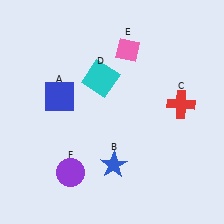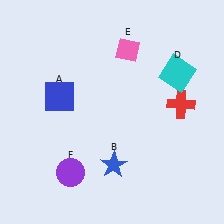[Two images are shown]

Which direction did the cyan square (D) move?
The cyan square (D) moved right.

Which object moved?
The cyan square (D) moved right.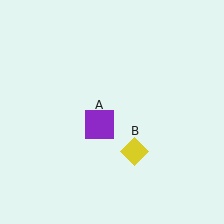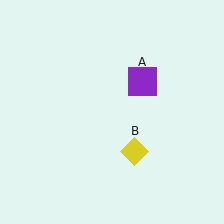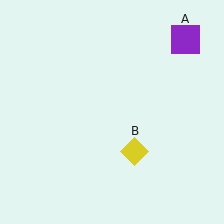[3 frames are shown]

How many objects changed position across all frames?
1 object changed position: purple square (object A).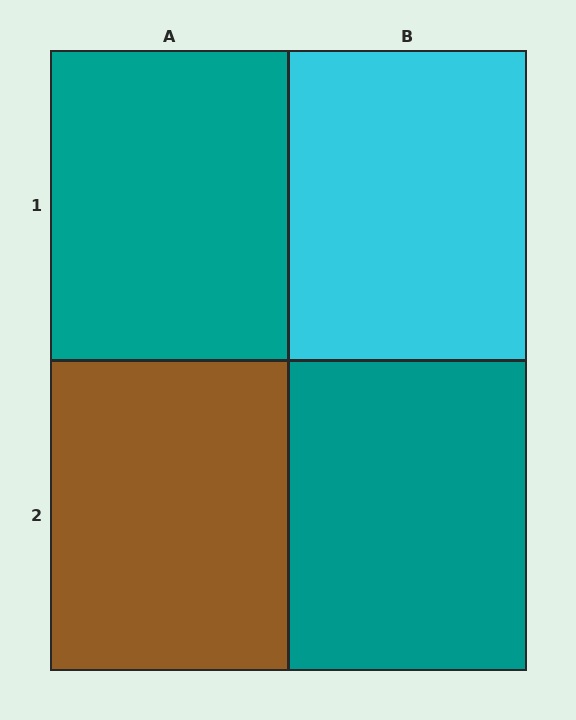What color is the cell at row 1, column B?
Cyan.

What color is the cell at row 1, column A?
Teal.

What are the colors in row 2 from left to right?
Brown, teal.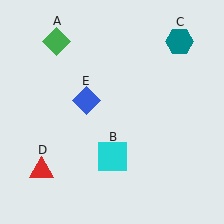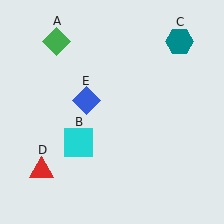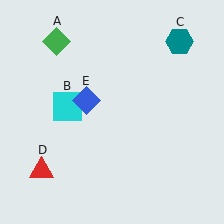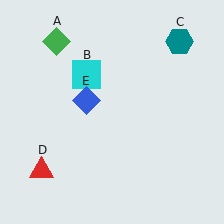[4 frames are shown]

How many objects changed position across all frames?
1 object changed position: cyan square (object B).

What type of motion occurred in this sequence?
The cyan square (object B) rotated clockwise around the center of the scene.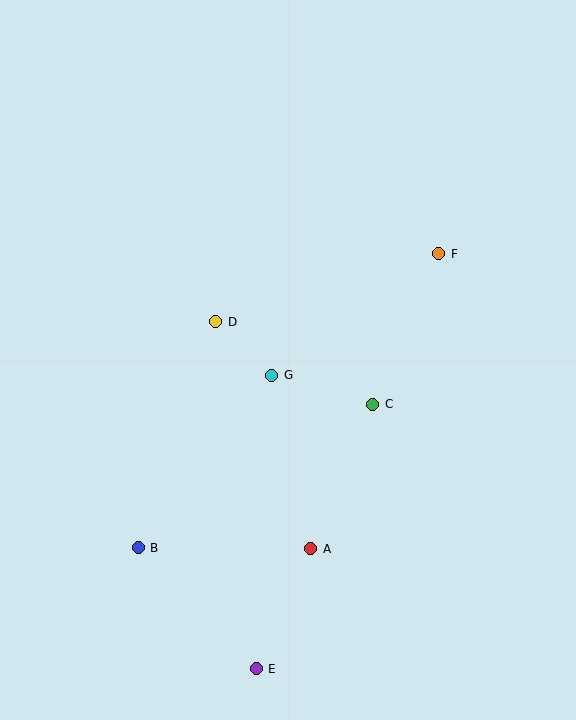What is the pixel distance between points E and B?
The distance between E and B is 169 pixels.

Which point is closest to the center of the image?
Point G at (272, 375) is closest to the center.